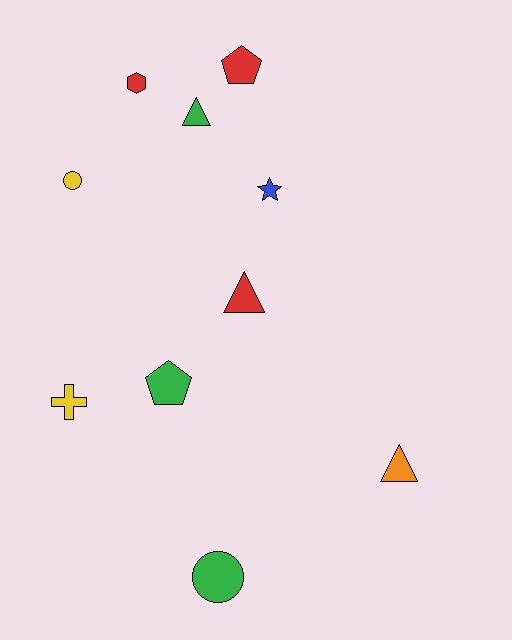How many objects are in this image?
There are 10 objects.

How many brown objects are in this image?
There are no brown objects.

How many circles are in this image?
There are 2 circles.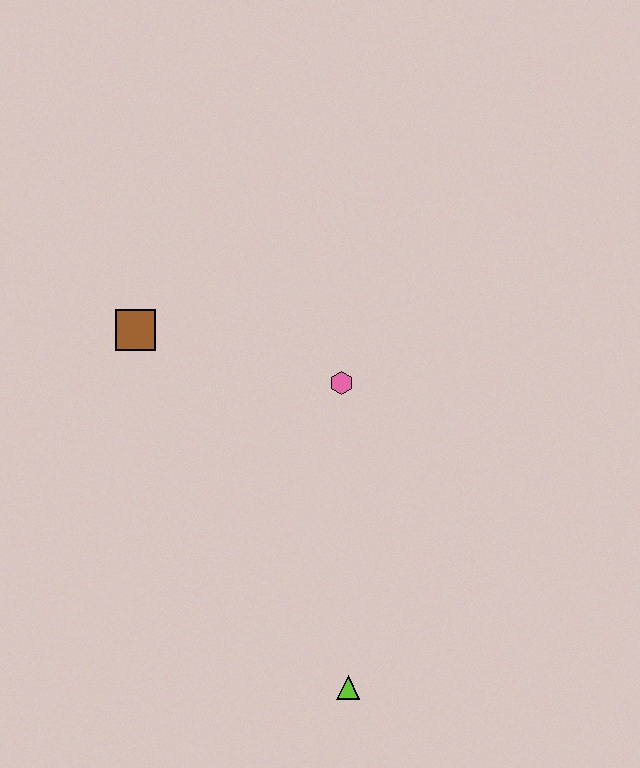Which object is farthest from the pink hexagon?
The lime triangle is farthest from the pink hexagon.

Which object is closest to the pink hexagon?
The brown square is closest to the pink hexagon.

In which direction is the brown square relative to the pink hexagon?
The brown square is to the left of the pink hexagon.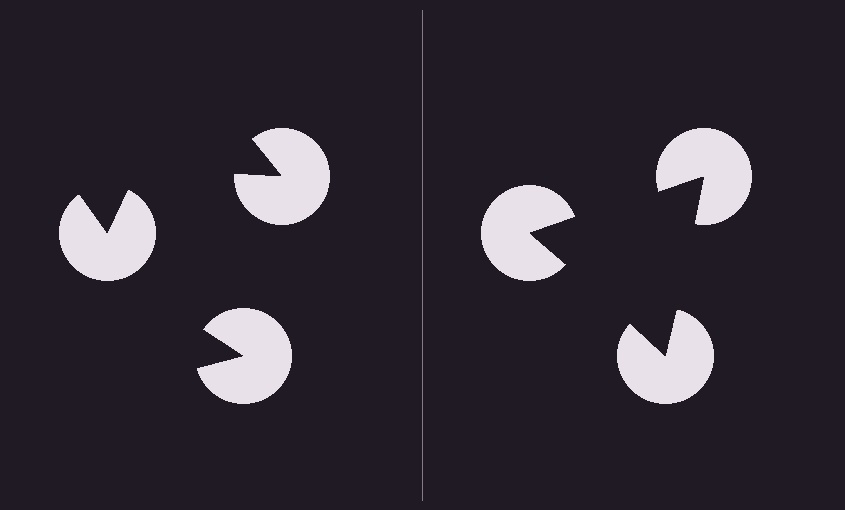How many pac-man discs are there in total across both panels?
6 — 3 on each side.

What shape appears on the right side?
An illusory triangle.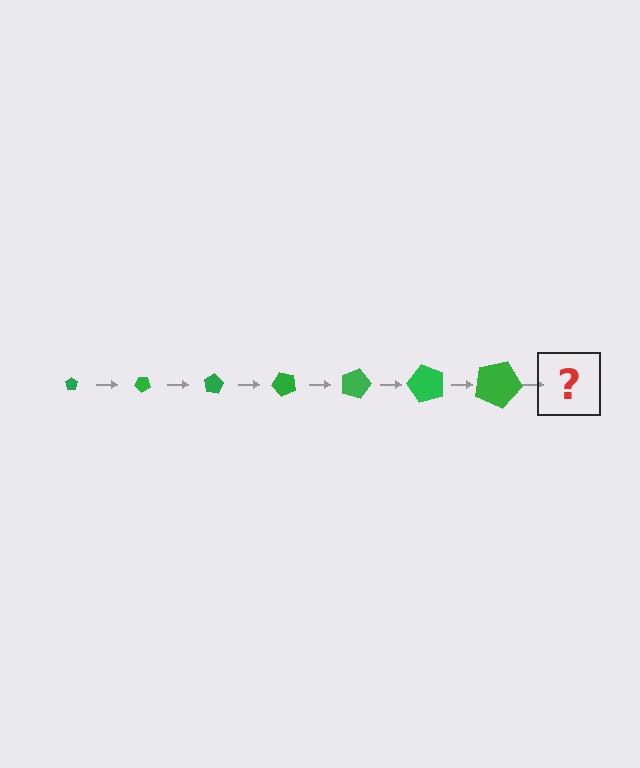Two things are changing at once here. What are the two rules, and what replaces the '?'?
The two rules are that the pentagon grows larger each step and it rotates 40 degrees each step. The '?' should be a pentagon, larger than the previous one and rotated 280 degrees from the start.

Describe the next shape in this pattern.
It should be a pentagon, larger than the previous one and rotated 280 degrees from the start.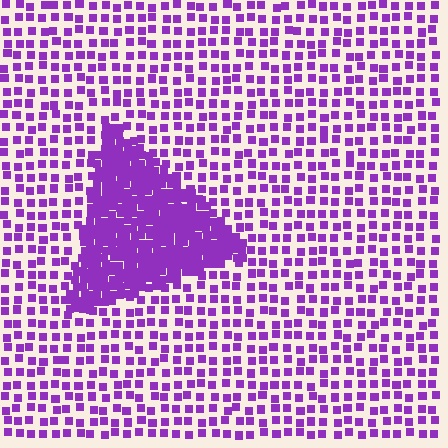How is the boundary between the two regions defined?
The boundary is defined by a change in element density (approximately 2.8x ratio). All elements are the same color, size, and shape.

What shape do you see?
I see a triangle.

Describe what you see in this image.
The image contains small purple elements arranged at two different densities. A triangle-shaped region is visible where the elements are more densely packed than the surrounding area.